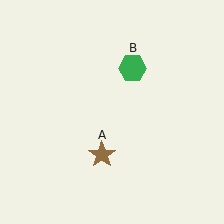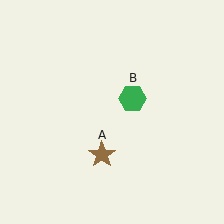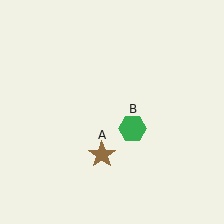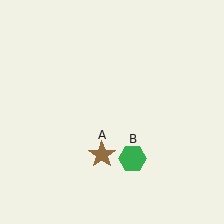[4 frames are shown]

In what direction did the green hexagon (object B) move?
The green hexagon (object B) moved down.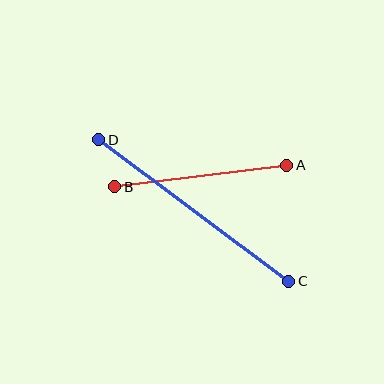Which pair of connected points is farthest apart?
Points C and D are farthest apart.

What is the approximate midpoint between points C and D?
The midpoint is at approximately (194, 211) pixels.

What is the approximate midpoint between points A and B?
The midpoint is at approximately (201, 176) pixels.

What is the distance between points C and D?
The distance is approximately 237 pixels.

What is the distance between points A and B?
The distance is approximately 173 pixels.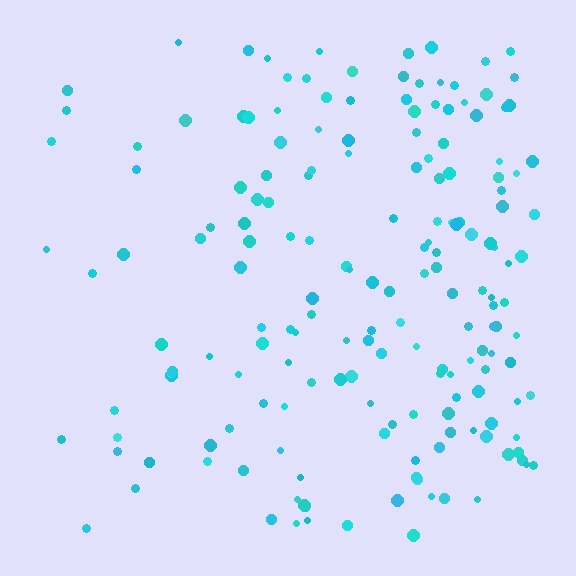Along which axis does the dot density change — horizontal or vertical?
Horizontal.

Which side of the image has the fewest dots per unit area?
The left.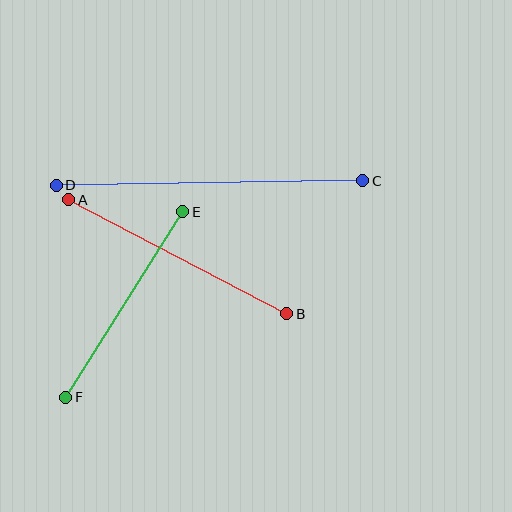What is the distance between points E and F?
The distance is approximately 219 pixels.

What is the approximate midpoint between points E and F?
The midpoint is at approximately (124, 305) pixels.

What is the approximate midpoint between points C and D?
The midpoint is at approximately (210, 183) pixels.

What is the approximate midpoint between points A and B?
The midpoint is at approximately (178, 257) pixels.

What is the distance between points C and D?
The distance is approximately 307 pixels.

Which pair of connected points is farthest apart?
Points C and D are farthest apart.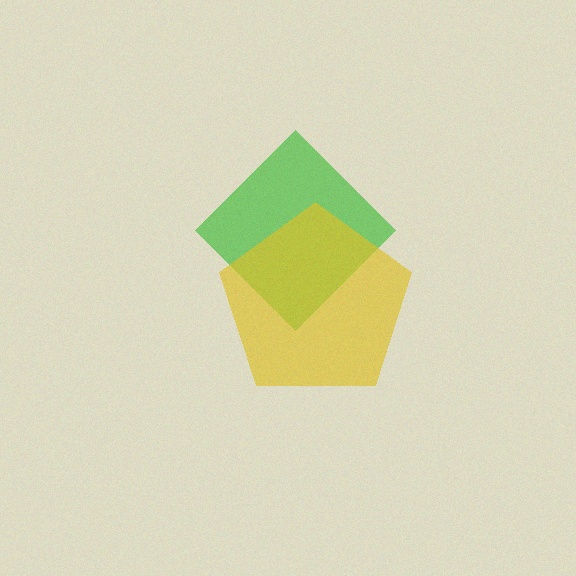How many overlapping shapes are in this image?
There are 2 overlapping shapes in the image.